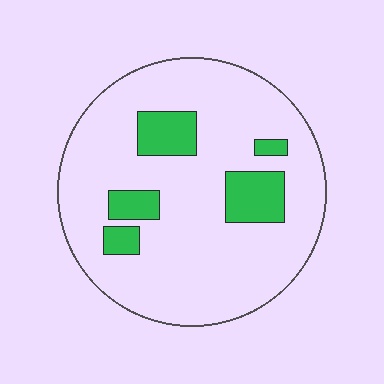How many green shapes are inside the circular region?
5.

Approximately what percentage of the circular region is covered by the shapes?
Approximately 15%.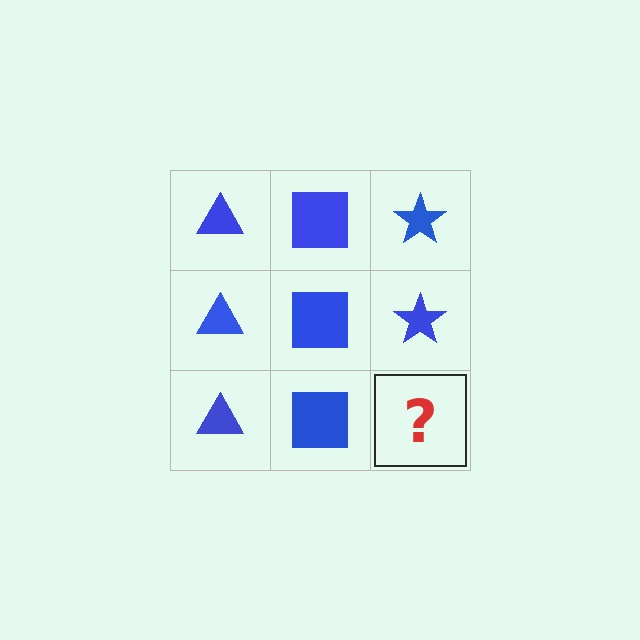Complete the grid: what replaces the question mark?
The question mark should be replaced with a blue star.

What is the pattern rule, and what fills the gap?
The rule is that each column has a consistent shape. The gap should be filled with a blue star.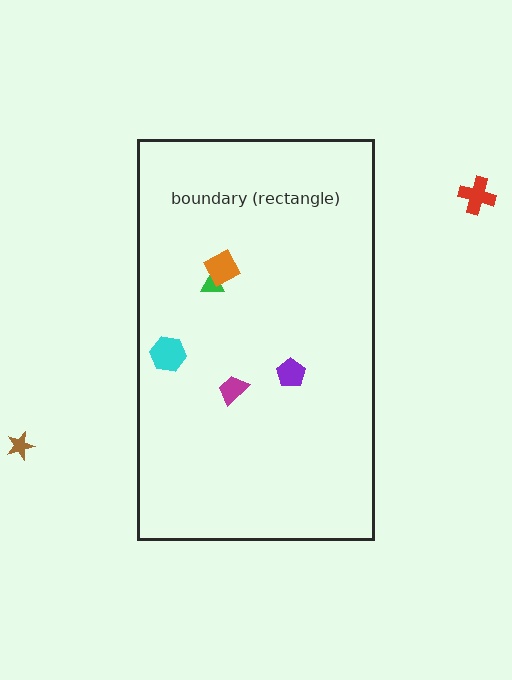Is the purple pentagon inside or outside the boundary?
Inside.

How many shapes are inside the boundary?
5 inside, 2 outside.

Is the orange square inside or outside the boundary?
Inside.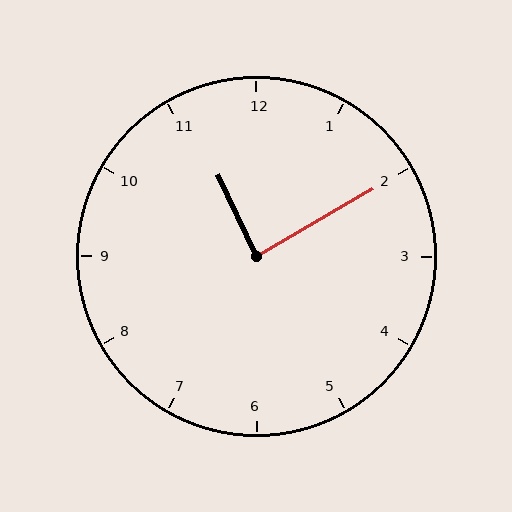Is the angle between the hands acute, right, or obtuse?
It is right.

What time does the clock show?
11:10.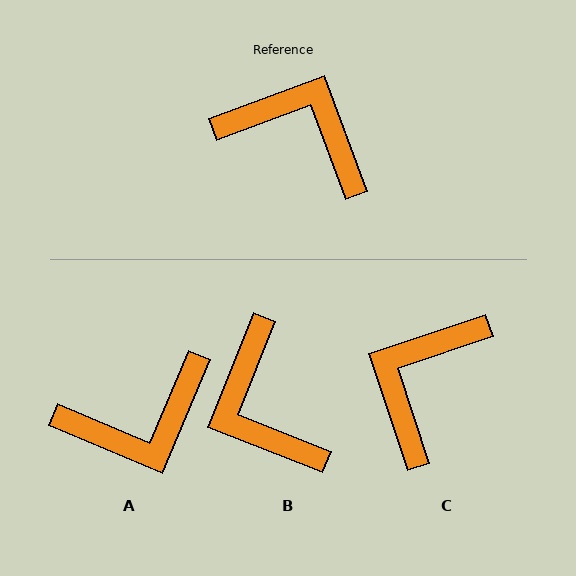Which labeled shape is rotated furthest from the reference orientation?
B, about 138 degrees away.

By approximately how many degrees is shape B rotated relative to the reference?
Approximately 138 degrees counter-clockwise.